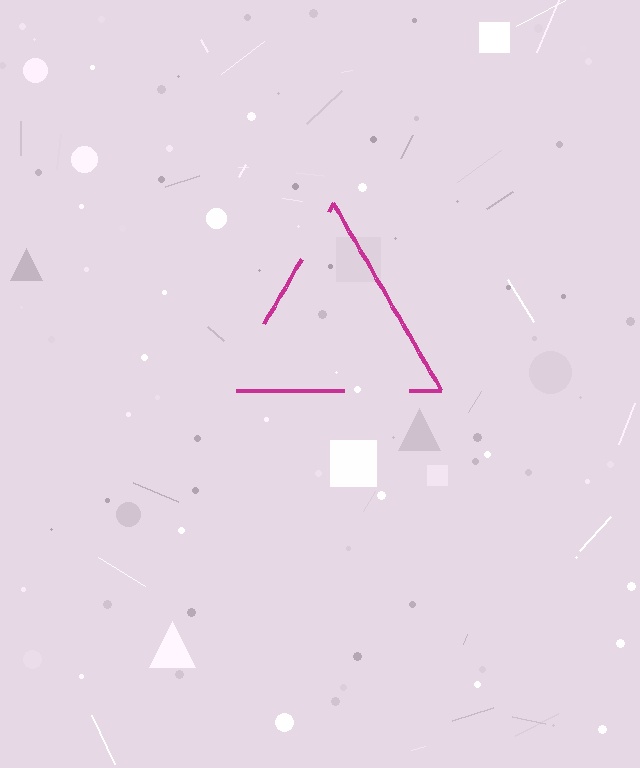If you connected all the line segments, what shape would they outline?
They would outline a triangle.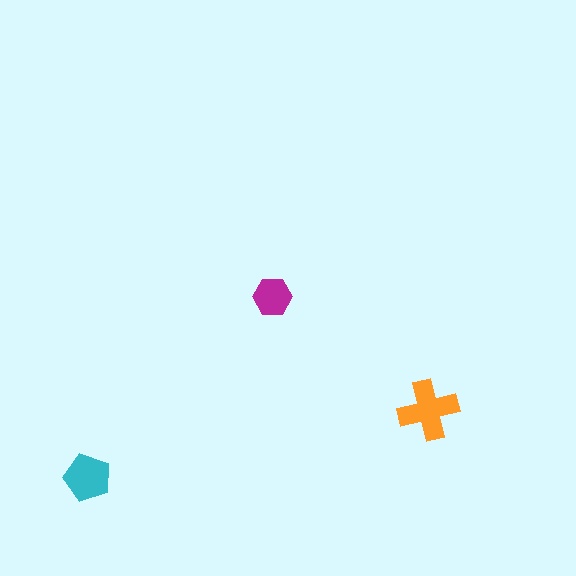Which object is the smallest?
The magenta hexagon.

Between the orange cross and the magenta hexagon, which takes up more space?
The orange cross.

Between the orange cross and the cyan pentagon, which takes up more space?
The orange cross.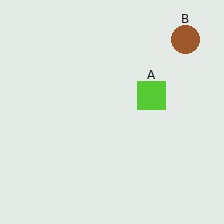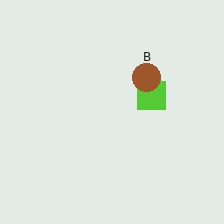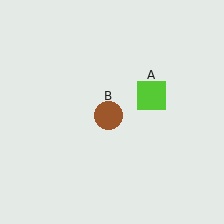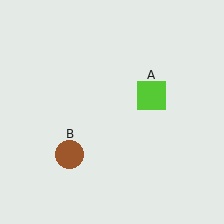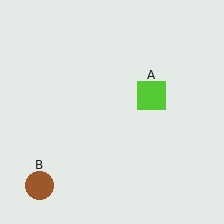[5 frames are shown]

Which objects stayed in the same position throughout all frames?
Lime square (object A) remained stationary.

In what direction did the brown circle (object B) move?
The brown circle (object B) moved down and to the left.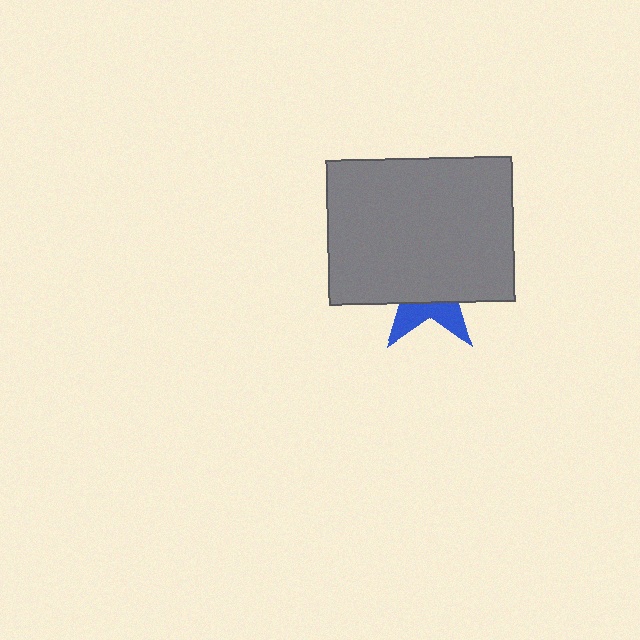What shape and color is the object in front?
The object in front is a gray rectangle.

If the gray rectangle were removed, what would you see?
You would see the complete blue star.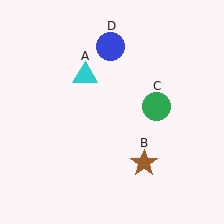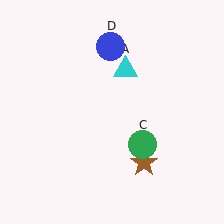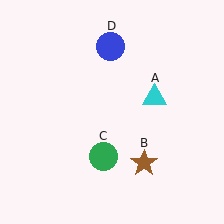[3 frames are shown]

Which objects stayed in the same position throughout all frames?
Brown star (object B) and blue circle (object D) remained stationary.